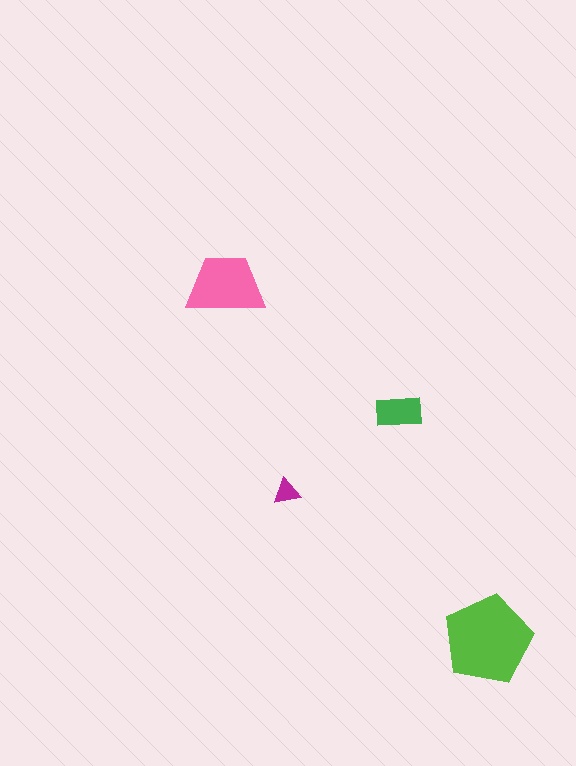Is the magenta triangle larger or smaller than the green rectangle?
Smaller.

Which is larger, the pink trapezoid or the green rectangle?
The pink trapezoid.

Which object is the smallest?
The magenta triangle.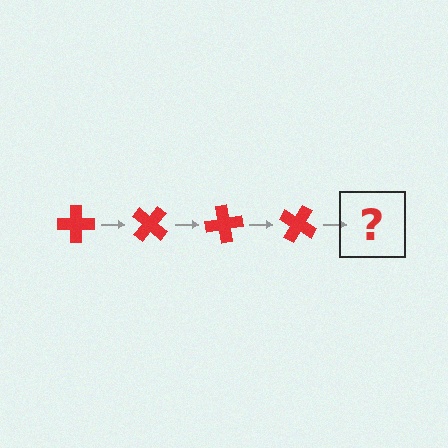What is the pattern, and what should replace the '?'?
The pattern is that the cross rotates 40 degrees each step. The '?' should be a red cross rotated 160 degrees.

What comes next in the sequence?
The next element should be a red cross rotated 160 degrees.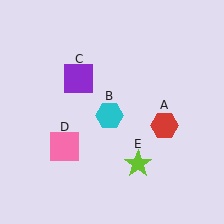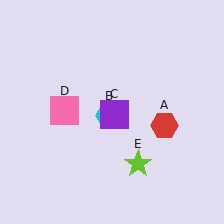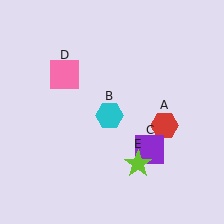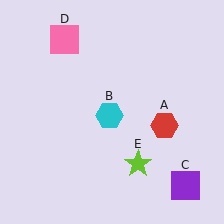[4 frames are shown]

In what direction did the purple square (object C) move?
The purple square (object C) moved down and to the right.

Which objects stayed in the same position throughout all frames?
Red hexagon (object A) and cyan hexagon (object B) and lime star (object E) remained stationary.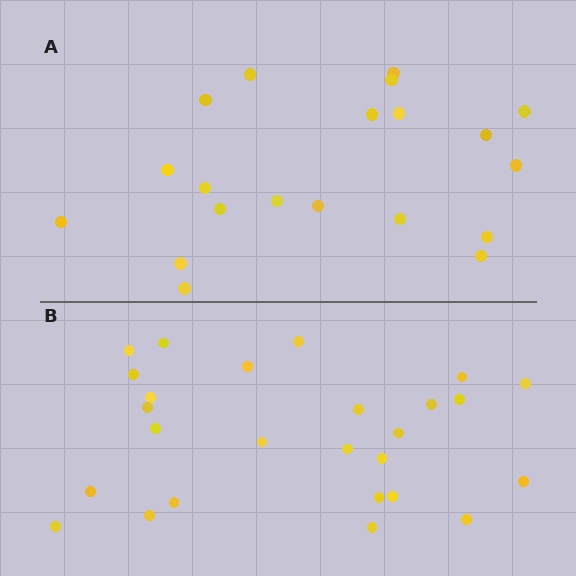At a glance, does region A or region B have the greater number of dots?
Region B (the bottom region) has more dots.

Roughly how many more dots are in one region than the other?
Region B has about 6 more dots than region A.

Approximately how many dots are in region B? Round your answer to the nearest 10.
About 30 dots. (The exact count is 26, which rounds to 30.)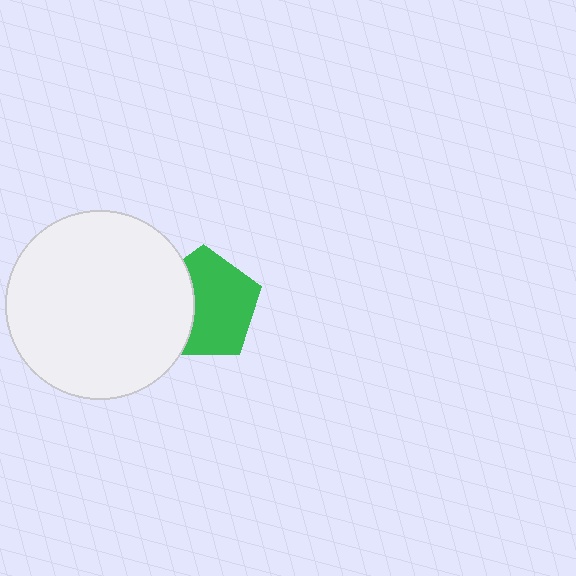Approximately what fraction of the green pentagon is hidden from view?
Roughly 35% of the green pentagon is hidden behind the white circle.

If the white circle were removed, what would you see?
You would see the complete green pentagon.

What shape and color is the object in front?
The object in front is a white circle.